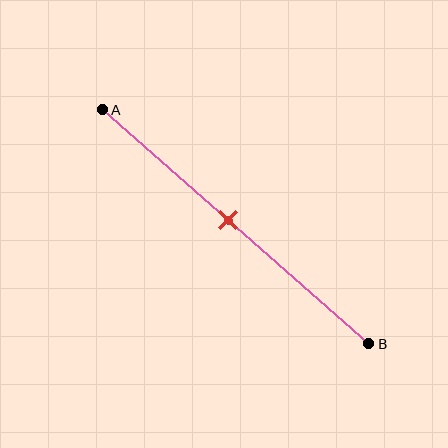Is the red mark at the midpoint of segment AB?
Yes, the mark is approximately at the midpoint.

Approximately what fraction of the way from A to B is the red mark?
The red mark is approximately 45% of the way from A to B.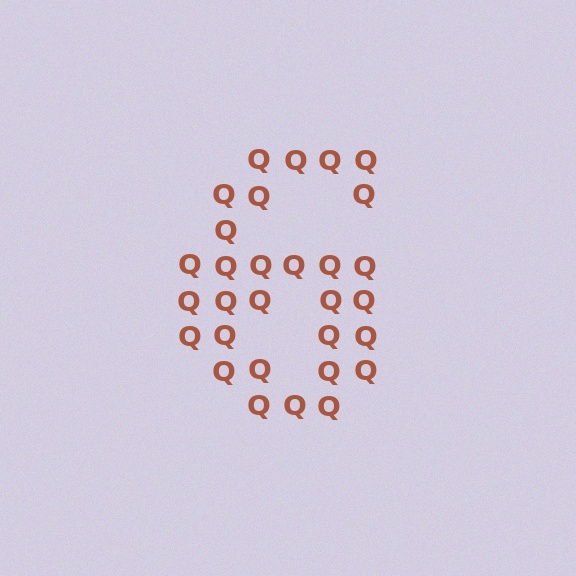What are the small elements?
The small elements are letter Q's.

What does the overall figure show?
The overall figure shows the digit 6.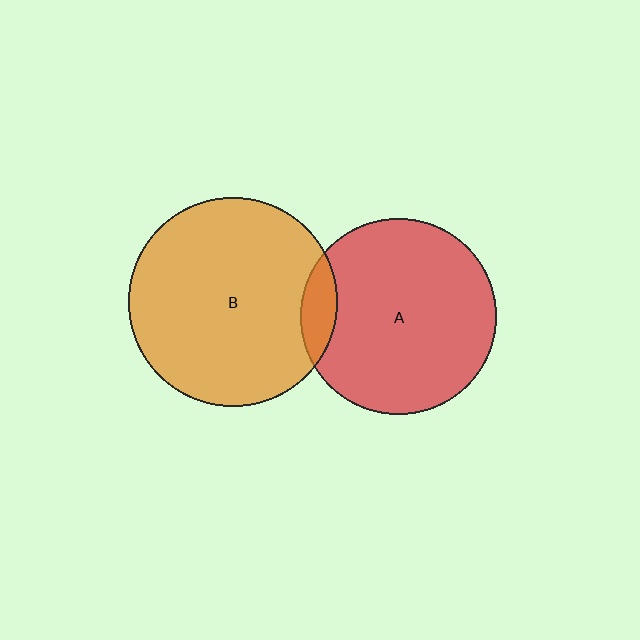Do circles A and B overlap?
Yes.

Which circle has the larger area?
Circle B (orange).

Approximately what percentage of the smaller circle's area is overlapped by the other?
Approximately 10%.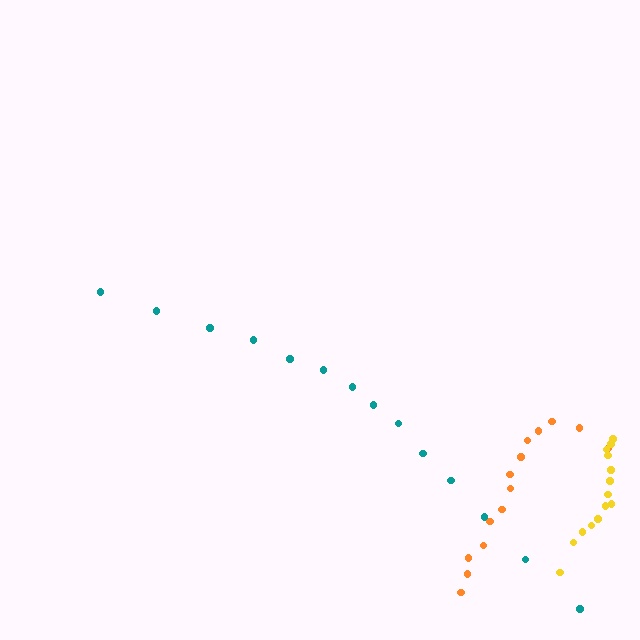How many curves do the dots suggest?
There are 3 distinct paths.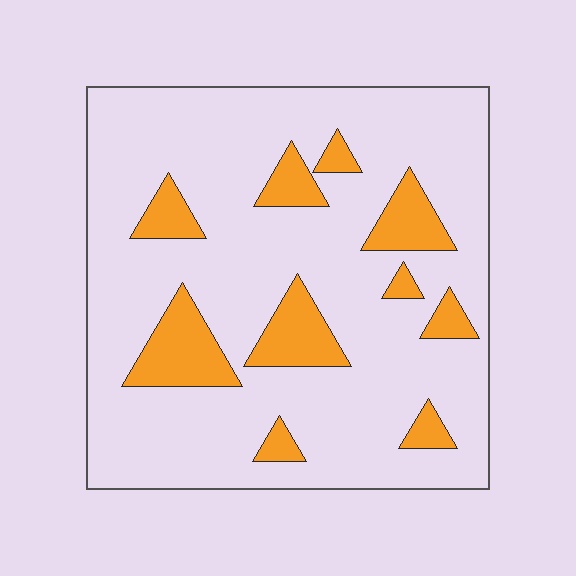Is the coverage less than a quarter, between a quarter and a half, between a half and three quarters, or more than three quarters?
Less than a quarter.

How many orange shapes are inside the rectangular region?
10.